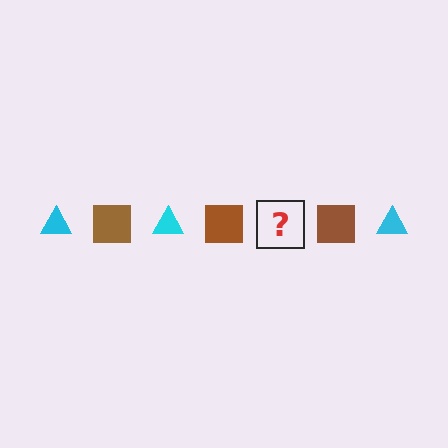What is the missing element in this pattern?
The missing element is a cyan triangle.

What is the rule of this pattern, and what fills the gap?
The rule is that the pattern alternates between cyan triangle and brown square. The gap should be filled with a cyan triangle.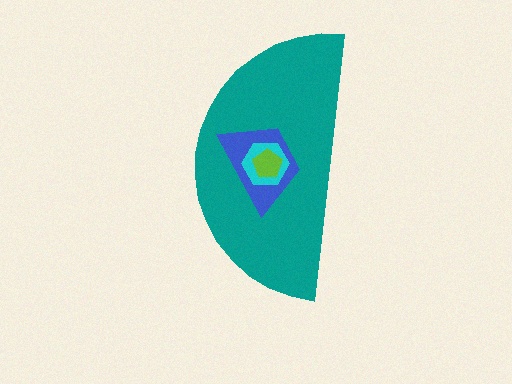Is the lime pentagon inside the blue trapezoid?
Yes.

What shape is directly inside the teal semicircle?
The blue trapezoid.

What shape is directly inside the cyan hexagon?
The lime pentagon.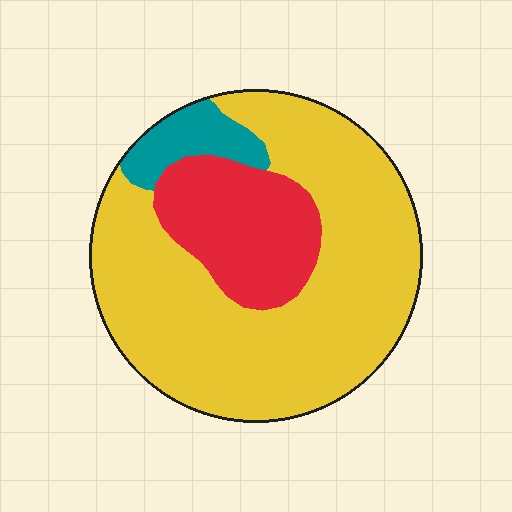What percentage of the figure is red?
Red covers 21% of the figure.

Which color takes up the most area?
Yellow, at roughly 70%.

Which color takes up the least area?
Teal, at roughly 10%.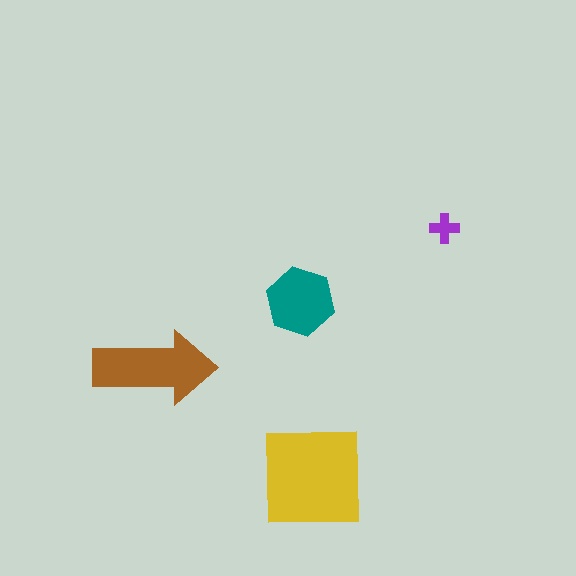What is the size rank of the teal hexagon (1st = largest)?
3rd.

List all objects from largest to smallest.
The yellow square, the brown arrow, the teal hexagon, the purple cross.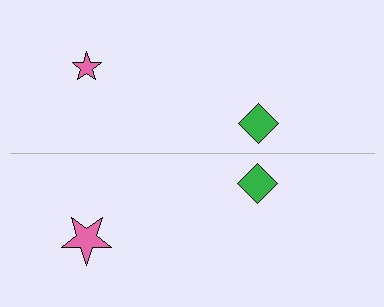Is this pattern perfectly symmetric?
No, the pattern is not perfectly symmetric. The pink star on the bottom side has a different size than its mirror counterpart.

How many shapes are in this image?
There are 4 shapes in this image.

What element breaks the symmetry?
The pink star on the bottom side has a different size than its mirror counterpart.